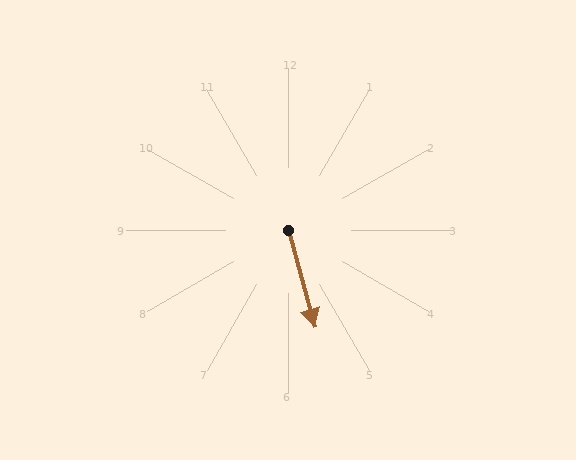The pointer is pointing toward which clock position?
Roughly 5 o'clock.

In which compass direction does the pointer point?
South.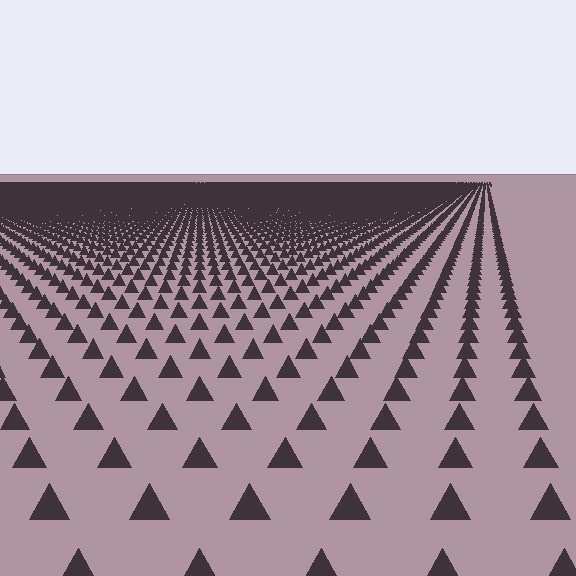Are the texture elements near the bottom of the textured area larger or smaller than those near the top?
Larger. Near the bottom, elements are closer to the viewer and appear at a bigger on-screen size.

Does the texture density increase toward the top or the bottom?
Density increases toward the top.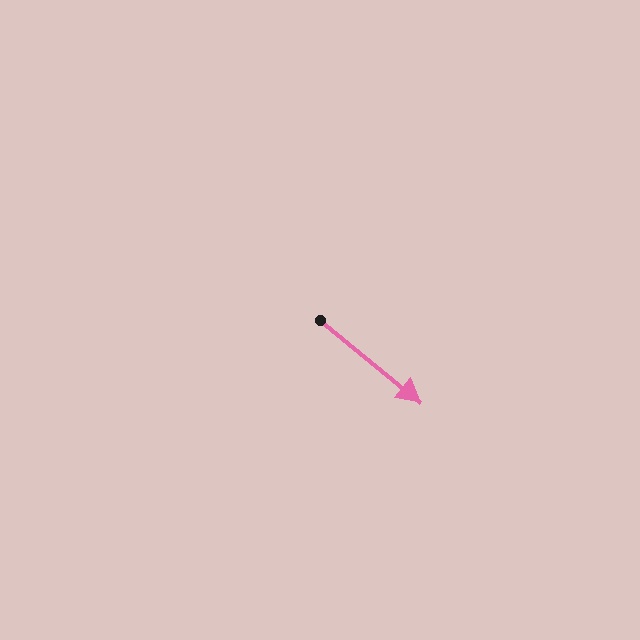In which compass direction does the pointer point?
Southeast.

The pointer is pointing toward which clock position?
Roughly 4 o'clock.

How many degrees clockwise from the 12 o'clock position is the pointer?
Approximately 129 degrees.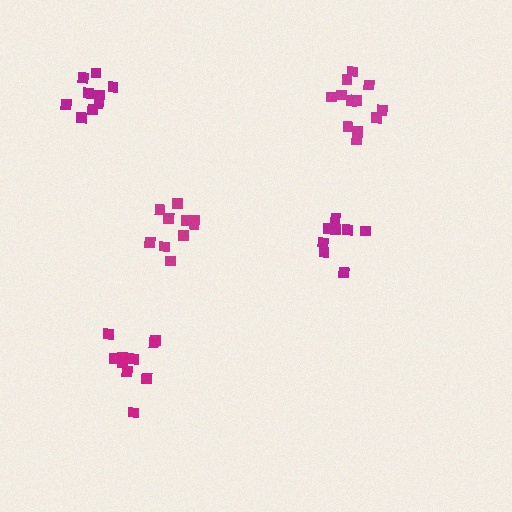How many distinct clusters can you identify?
There are 5 distinct clusters.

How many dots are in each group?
Group 1: 12 dots, Group 2: 8 dots, Group 3: 10 dots, Group 4: 10 dots, Group 5: 9 dots (49 total).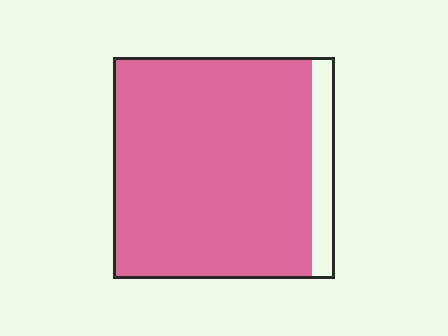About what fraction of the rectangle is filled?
About nine tenths (9/10).